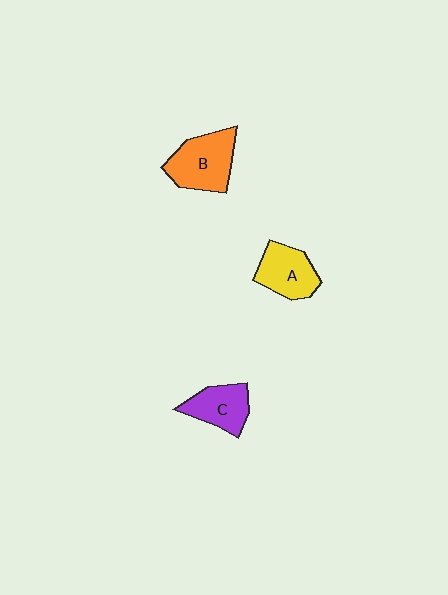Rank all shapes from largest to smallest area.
From largest to smallest: B (orange), A (yellow), C (purple).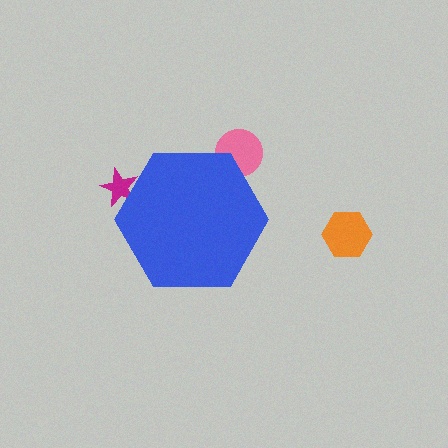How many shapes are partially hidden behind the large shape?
2 shapes are partially hidden.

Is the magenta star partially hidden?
Yes, the magenta star is partially hidden behind the blue hexagon.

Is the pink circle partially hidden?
Yes, the pink circle is partially hidden behind the blue hexagon.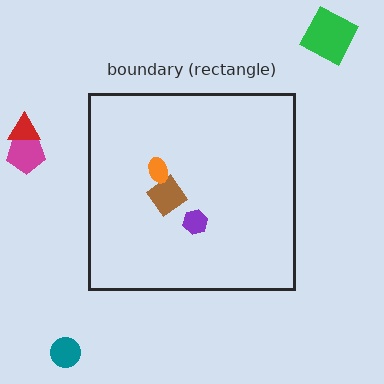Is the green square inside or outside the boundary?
Outside.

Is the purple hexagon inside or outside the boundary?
Inside.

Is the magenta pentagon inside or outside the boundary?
Outside.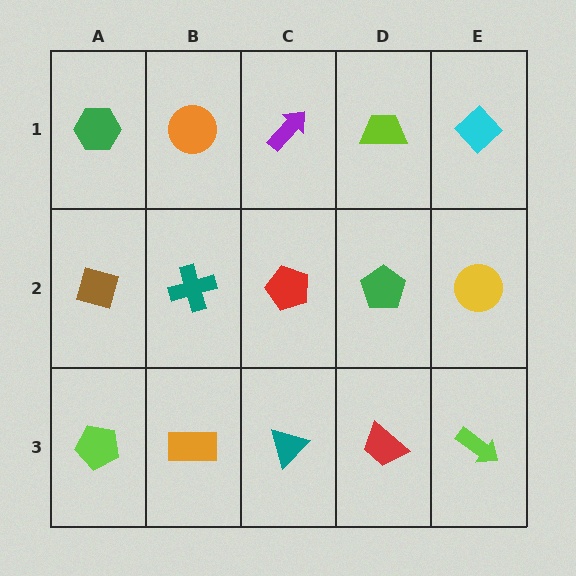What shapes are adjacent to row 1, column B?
A teal cross (row 2, column B), a green hexagon (row 1, column A), a purple arrow (row 1, column C).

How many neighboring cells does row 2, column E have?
3.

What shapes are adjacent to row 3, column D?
A green pentagon (row 2, column D), a teal triangle (row 3, column C), a lime arrow (row 3, column E).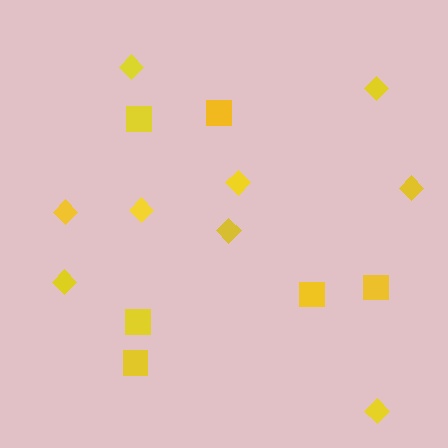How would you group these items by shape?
There are 2 groups: one group of squares (6) and one group of diamonds (9).